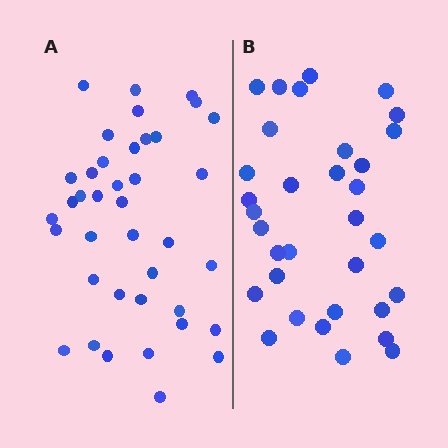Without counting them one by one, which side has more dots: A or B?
Region A (the left region) has more dots.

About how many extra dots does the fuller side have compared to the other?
Region A has about 6 more dots than region B.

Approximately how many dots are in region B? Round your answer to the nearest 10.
About 30 dots. (The exact count is 33, which rounds to 30.)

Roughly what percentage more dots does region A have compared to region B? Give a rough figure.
About 20% more.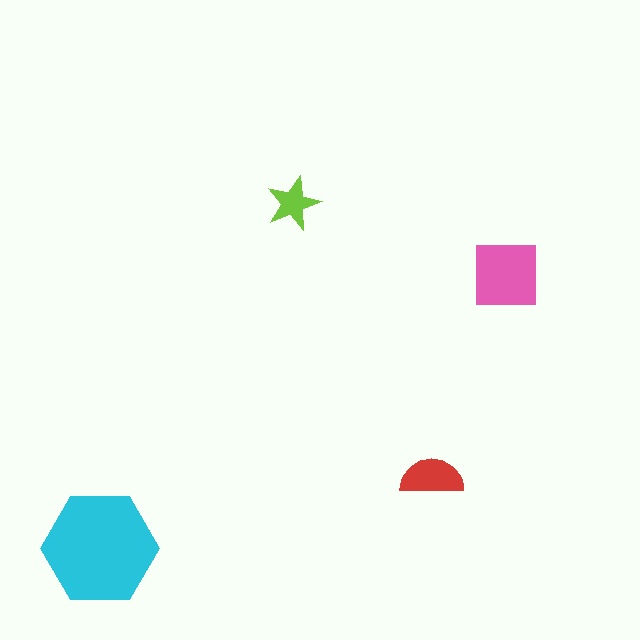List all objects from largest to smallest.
The cyan hexagon, the pink square, the red semicircle, the lime star.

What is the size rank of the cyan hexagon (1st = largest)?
1st.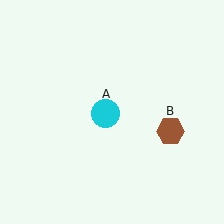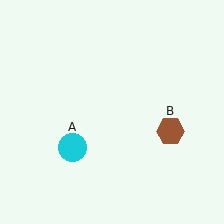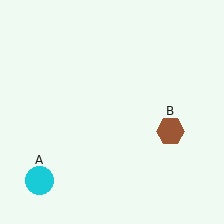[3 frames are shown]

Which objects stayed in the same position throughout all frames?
Brown hexagon (object B) remained stationary.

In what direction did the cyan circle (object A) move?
The cyan circle (object A) moved down and to the left.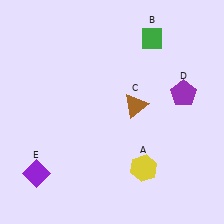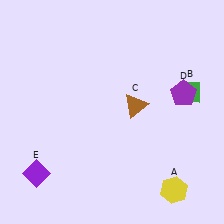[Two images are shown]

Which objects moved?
The objects that moved are: the yellow hexagon (A), the green diamond (B).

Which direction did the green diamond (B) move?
The green diamond (B) moved down.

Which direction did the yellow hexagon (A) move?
The yellow hexagon (A) moved right.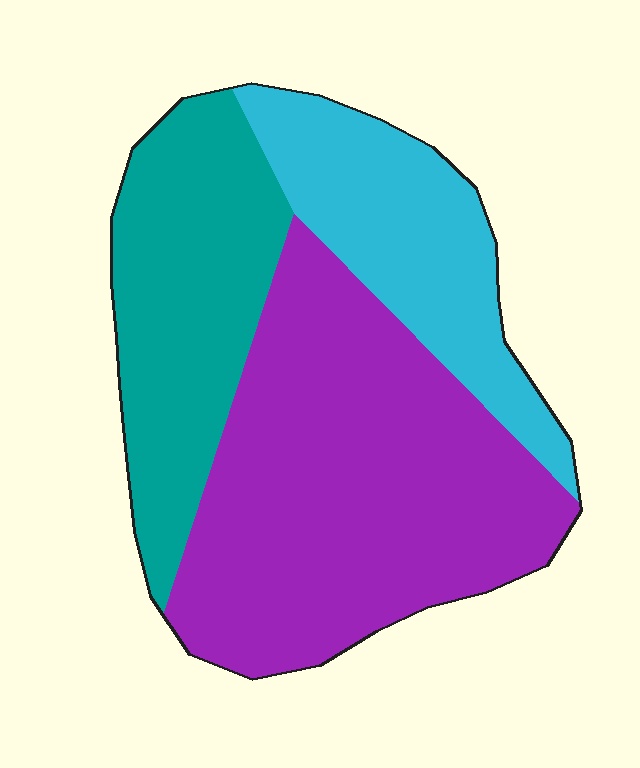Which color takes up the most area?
Purple, at roughly 50%.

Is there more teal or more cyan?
Teal.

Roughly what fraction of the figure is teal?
Teal covers about 25% of the figure.